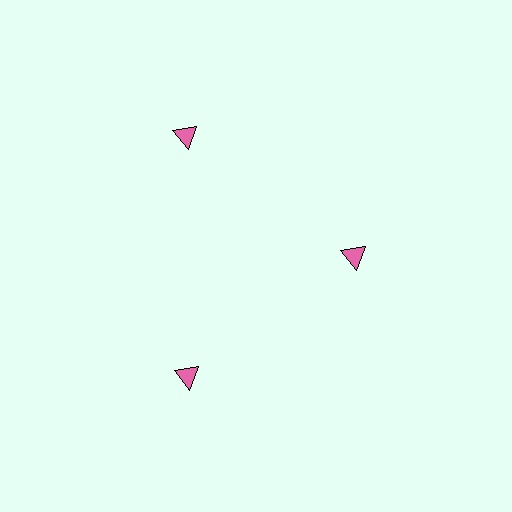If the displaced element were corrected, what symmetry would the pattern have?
It would have 3-fold rotational symmetry — the pattern would map onto itself every 120 degrees.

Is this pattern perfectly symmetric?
No. The 3 pink triangles are arranged in a ring, but one element near the 3 o'clock position is pulled inward toward the center, breaking the 3-fold rotational symmetry.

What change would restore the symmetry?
The symmetry would be restored by moving it outward, back onto the ring so that all 3 triangles sit at equal angles and equal distance from the center.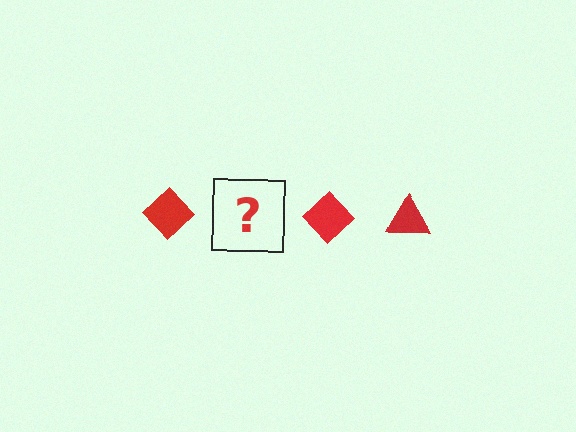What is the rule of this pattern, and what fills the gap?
The rule is that the pattern cycles through diamond, triangle shapes in red. The gap should be filled with a red triangle.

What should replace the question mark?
The question mark should be replaced with a red triangle.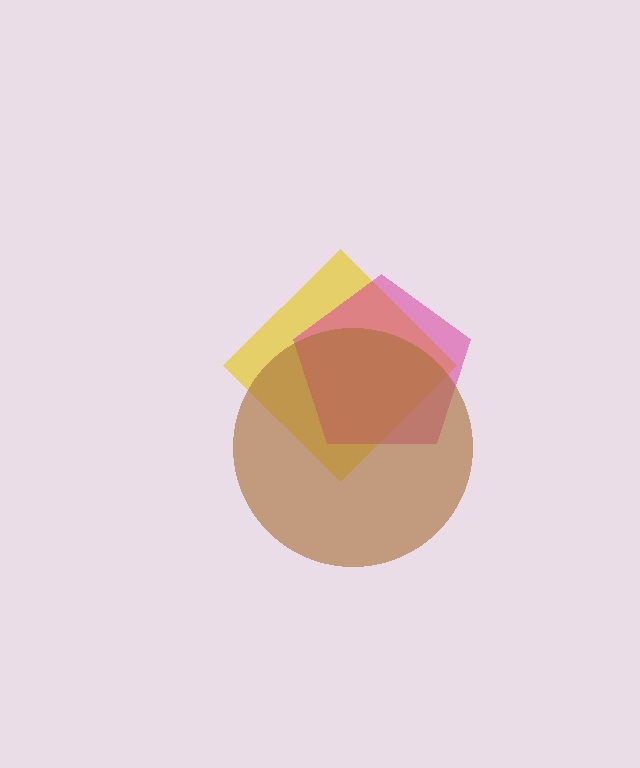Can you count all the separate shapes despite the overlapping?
Yes, there are 3 separate shapes.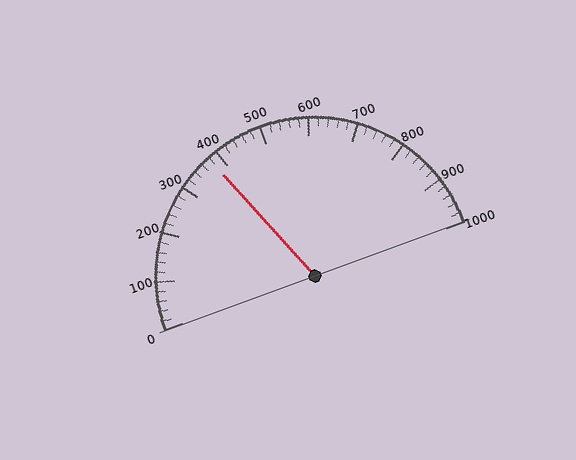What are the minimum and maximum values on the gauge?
The gauge ranges from 0 to 1000.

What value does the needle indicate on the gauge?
The needle indicates approximately 380.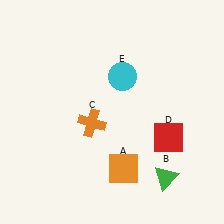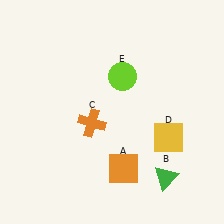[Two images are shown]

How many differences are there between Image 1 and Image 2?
There are 2 differences between the two images.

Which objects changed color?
D changed from red to yellow. E changed from cyan to lime.